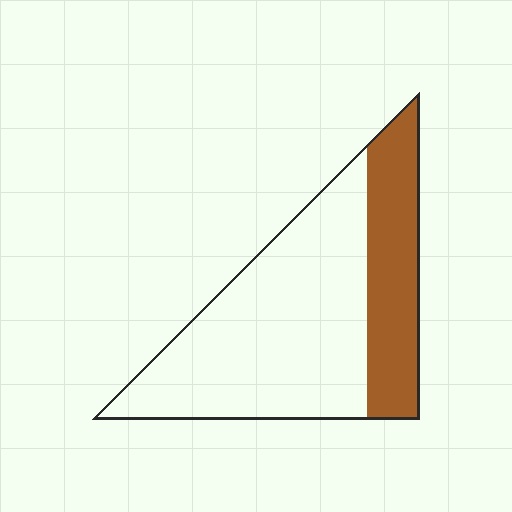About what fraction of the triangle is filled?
About one third (1/3).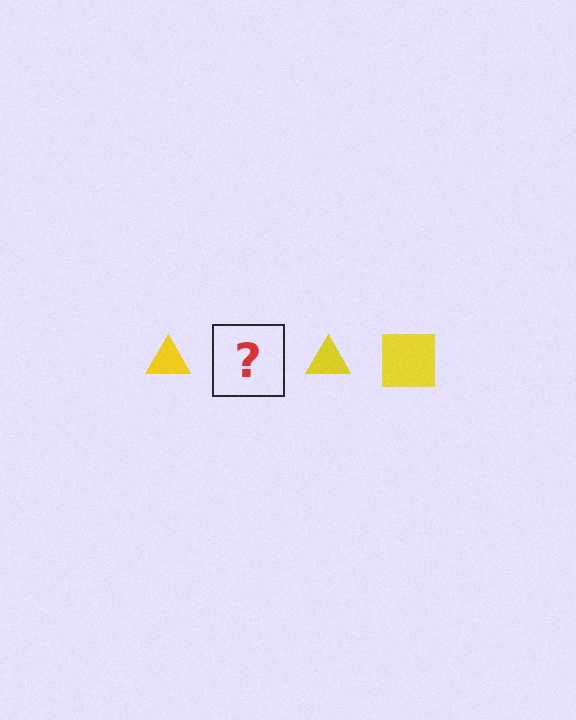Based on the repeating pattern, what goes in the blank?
The blank should be a yellow square.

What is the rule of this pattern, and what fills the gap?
The rule is that the pattern cycles through triangle, square shapes in yellow. The gap should be filled with a yellow square.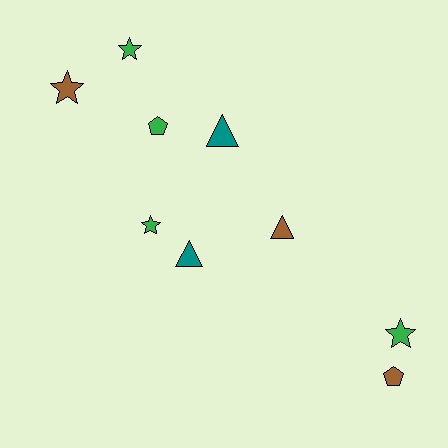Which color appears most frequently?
Green, with 4 objects.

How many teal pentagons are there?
There are no teal pentagons.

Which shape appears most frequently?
Star, with 4 objects.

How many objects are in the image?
There are 9 objects.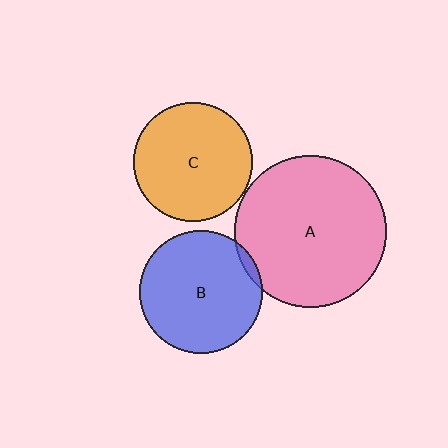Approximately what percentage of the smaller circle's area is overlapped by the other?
Approximately 5%.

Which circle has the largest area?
Circle A (pink).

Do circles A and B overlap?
Yes.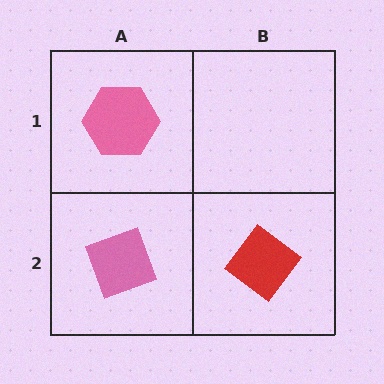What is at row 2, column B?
A red diamond.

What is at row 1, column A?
A pink hexagon.